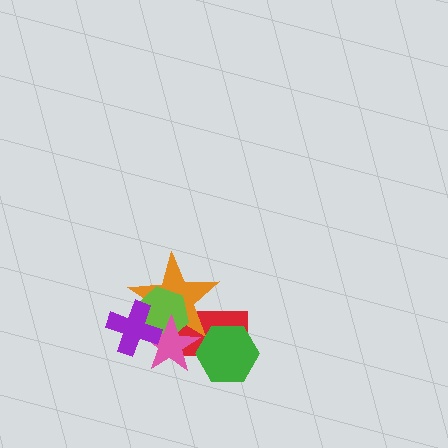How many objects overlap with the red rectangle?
4 objects overlap with the red rectangle.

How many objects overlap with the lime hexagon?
4 objects overlap with the lime hexagon.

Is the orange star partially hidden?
Yes, it is partially covered by another shape.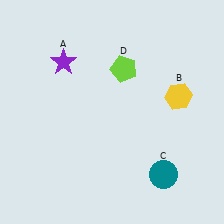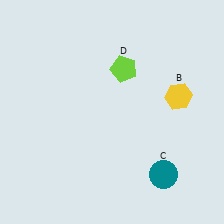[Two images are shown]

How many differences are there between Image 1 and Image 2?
There is 1 difference between the two images.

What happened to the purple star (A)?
The purple star (A) was removed in Image 2. It was in the top-left area of Image 1.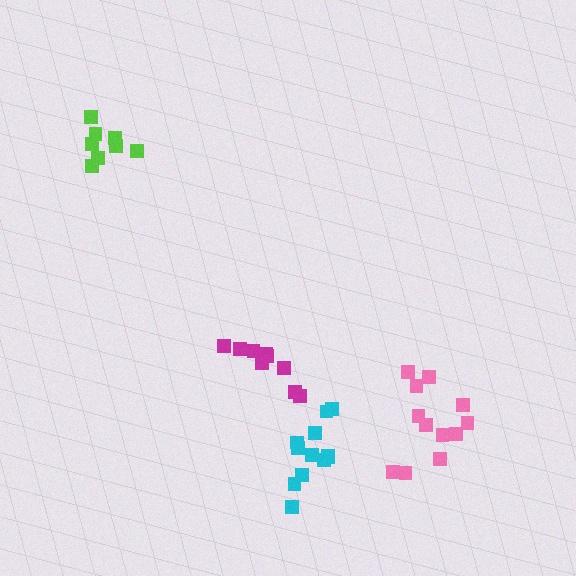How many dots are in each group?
Group 1: 12 dots, Group 2: 9 dots, Group 3: 8 dots, Group 4: 12 dots (41 total).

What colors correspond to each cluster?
The clusters are colored: pink, magenta, lime, cyan.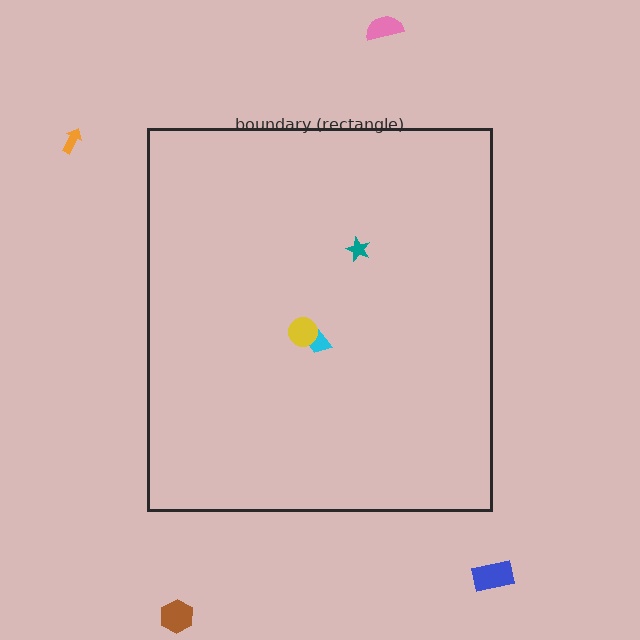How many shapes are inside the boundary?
3 inside, 4 outside.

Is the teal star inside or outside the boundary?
Inside.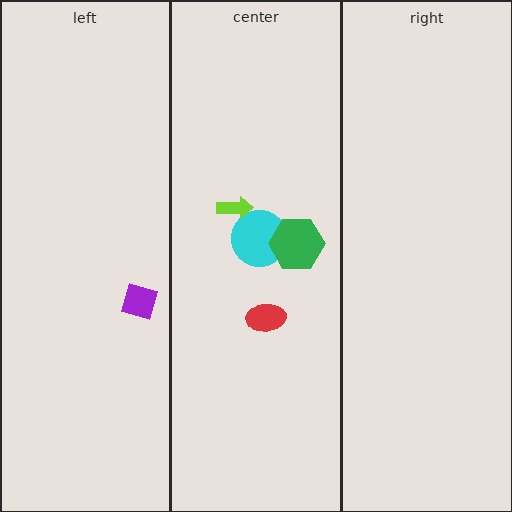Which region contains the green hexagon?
The center region.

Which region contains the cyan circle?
The center region.